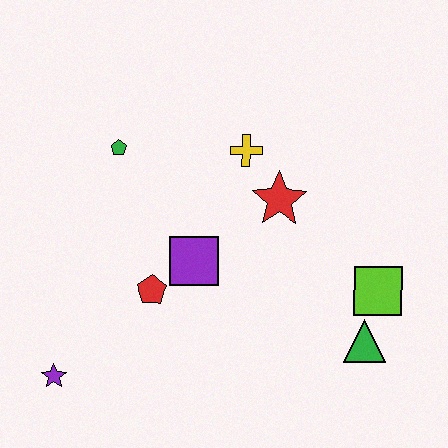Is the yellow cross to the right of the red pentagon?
Yes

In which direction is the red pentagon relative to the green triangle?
The red pentagon is to the left of the green triangle.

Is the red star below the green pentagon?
Yes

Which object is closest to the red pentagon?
The purple square is closest to the red pentagon.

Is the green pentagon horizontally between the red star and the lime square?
No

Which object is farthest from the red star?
The purple star is farthest from the red star.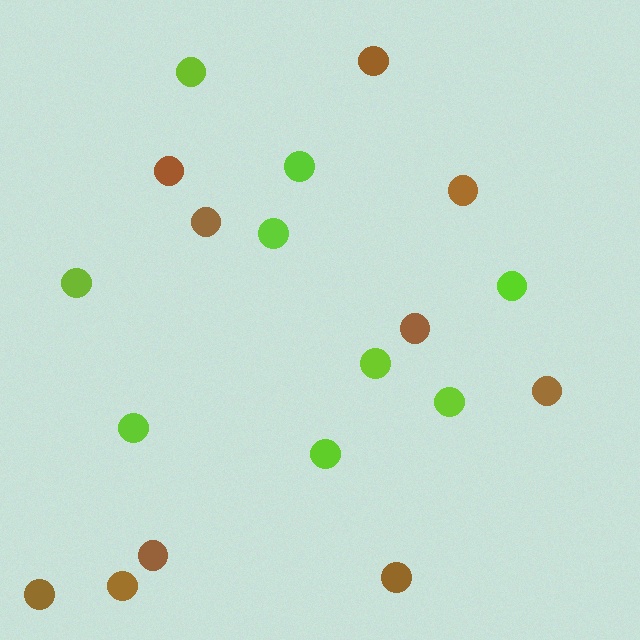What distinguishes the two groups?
There are 2 groups: one group of lime circles (9) and one group of brown circles (10).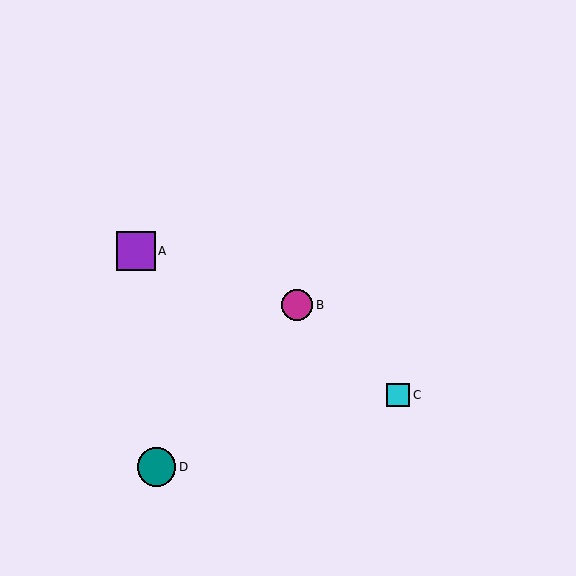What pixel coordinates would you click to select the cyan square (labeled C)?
Click at (398, 395) to select the cyan square C.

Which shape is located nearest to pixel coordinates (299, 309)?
The magenta circle (labeled B) at (297, 305) is nearest to that location.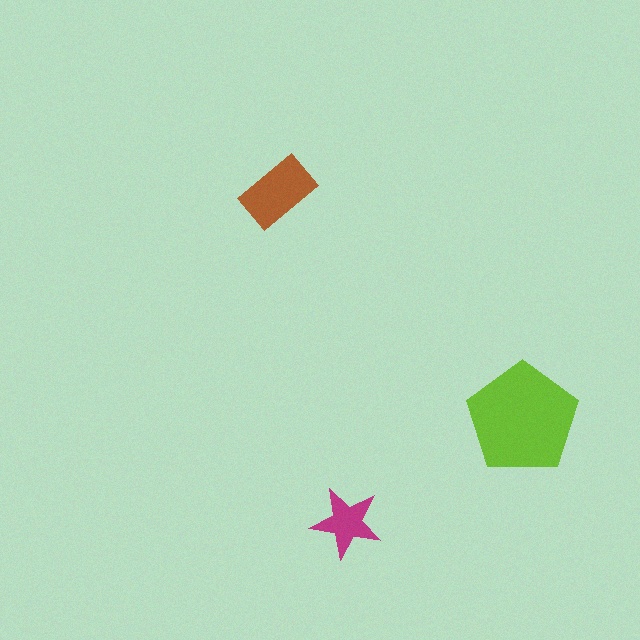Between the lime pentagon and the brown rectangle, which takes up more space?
The lime pentagon.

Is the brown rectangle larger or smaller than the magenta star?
Larger.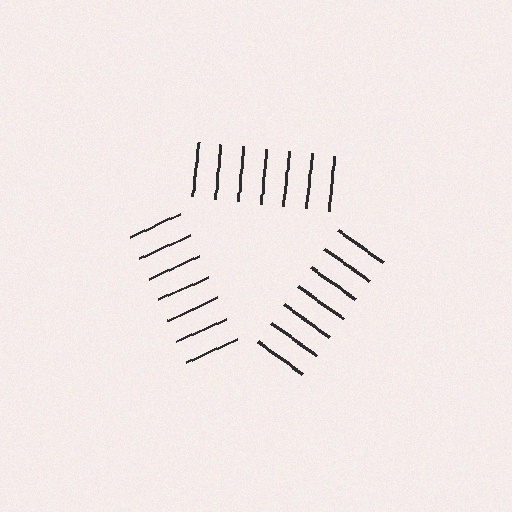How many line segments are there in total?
21 — 7 along each of the 3 edges.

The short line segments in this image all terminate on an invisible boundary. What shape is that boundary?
An illusory triangle — the line segments terminate on its edges but no continuous stroke is drawn.